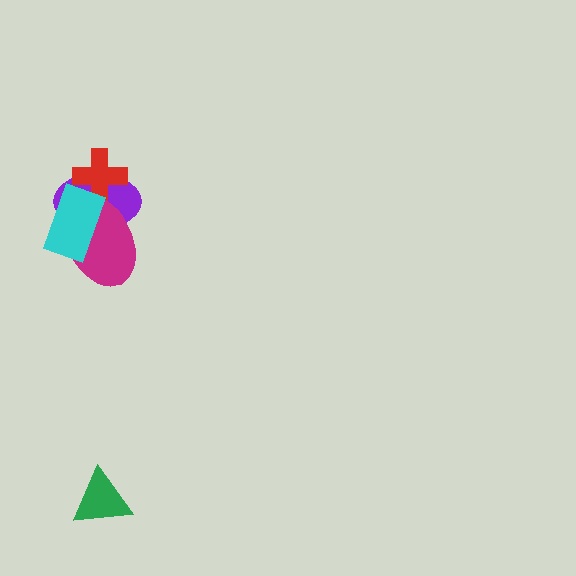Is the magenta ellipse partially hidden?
Yes, it is partially covered by another shape.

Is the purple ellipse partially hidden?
Yes, it is partially covered by another shape.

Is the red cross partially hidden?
Yes, it is partially covered by another shape.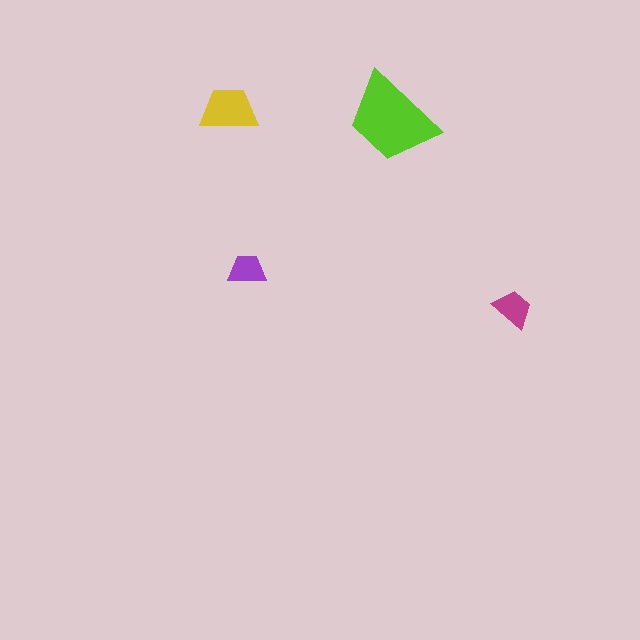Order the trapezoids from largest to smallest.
the lime one, the yellow one, the magenta one, the purple one.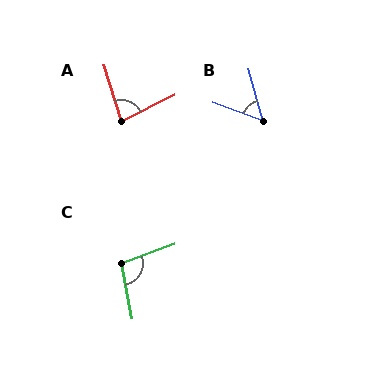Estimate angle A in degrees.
Approximately 80 degrees.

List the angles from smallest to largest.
B (54°), A (80°), C (100°).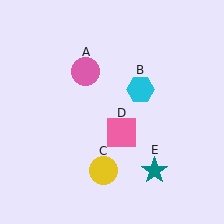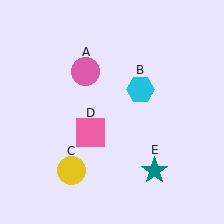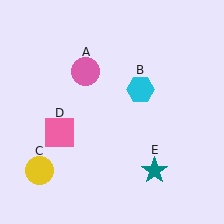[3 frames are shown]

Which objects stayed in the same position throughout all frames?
Pink circle (object A) and cyan hexagon (object B) and teal star (object E) remained stationary.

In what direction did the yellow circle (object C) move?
The yellow circle (object C) moved left.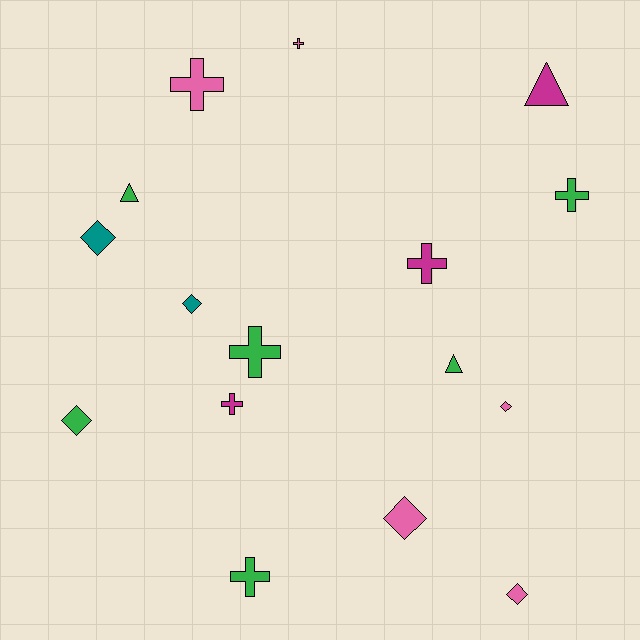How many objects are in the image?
There are 16 objects.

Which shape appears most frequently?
Cross, with 7 objects.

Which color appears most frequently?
Green, with 6 objects.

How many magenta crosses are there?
There are 2 magenta crosses.